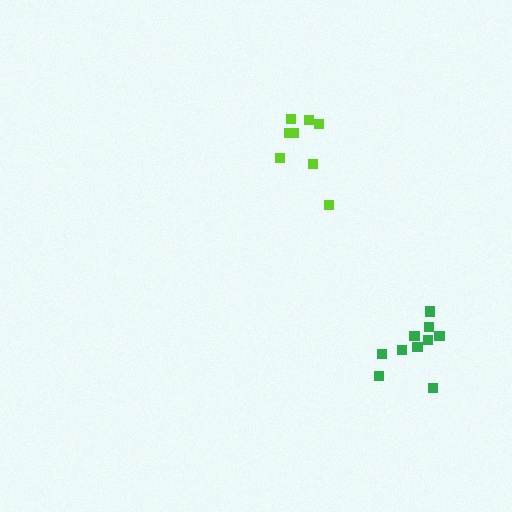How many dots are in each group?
Group 1: 10 dots, Group 2: 8 dots (18 total).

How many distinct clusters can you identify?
There are 2 distinct clusters.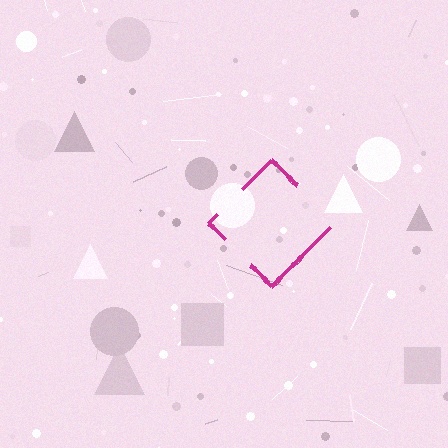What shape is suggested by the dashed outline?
The dashed outline suggests a diamond.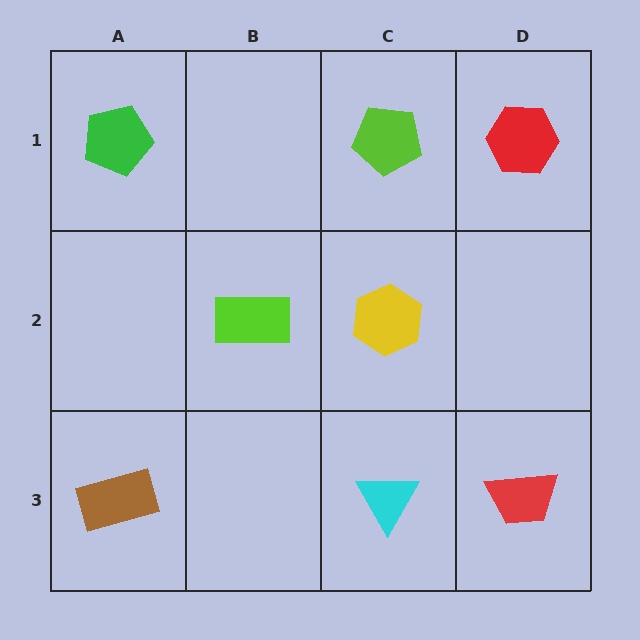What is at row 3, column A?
A brown rectangle.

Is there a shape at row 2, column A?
No, that cell is empty.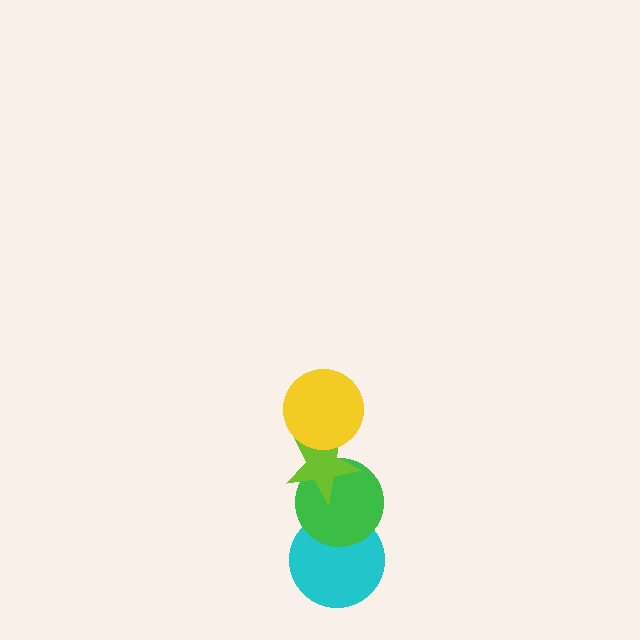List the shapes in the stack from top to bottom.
From top to bottom: the yellow circle, the lime star, the green circle, the cyan circle.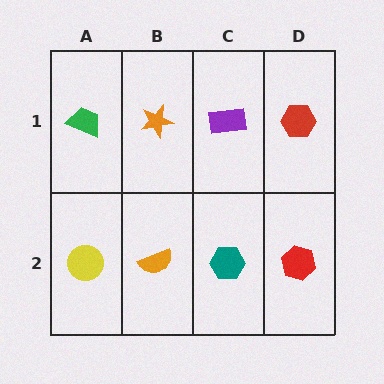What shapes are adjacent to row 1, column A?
A yellow circle (row 2, column A), an orange star (row 1, column B).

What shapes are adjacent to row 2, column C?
A purple rectangle (row 1, column C), an orange semicircle (row 2, column B), a red hexagon (row 2, column D).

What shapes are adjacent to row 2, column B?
An orange star (row 1, column B), a yellow circle (row 2, column A), a teal hexagon (row 2, column C).